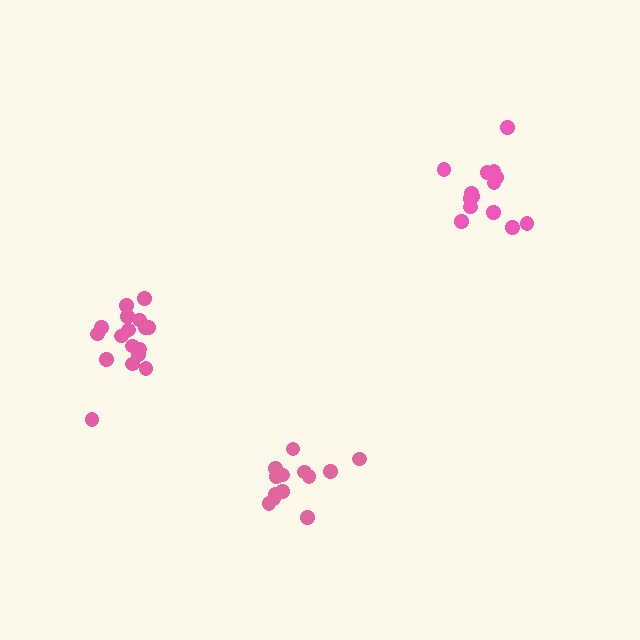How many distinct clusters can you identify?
There are 3 distinct clusters.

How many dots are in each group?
Group 1: 17 dots, Group 2: 13 dots, Group 3: 14 dots (44 total).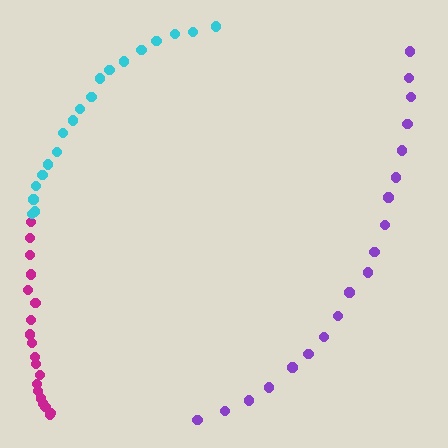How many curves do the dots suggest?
There are 3 distinct paths.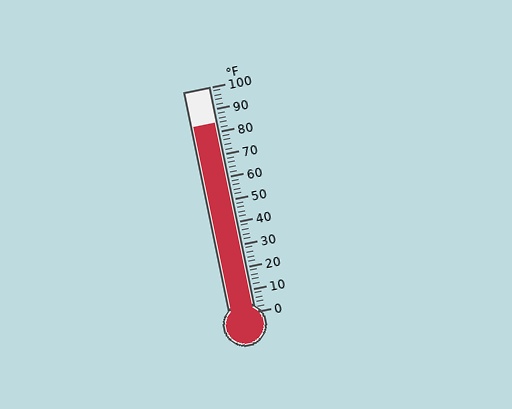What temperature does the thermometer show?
The thermometer shows approximately 84°F.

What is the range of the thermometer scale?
The thermometer scale ranges from 0°F to 100°F.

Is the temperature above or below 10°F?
The temperature is above 10°F.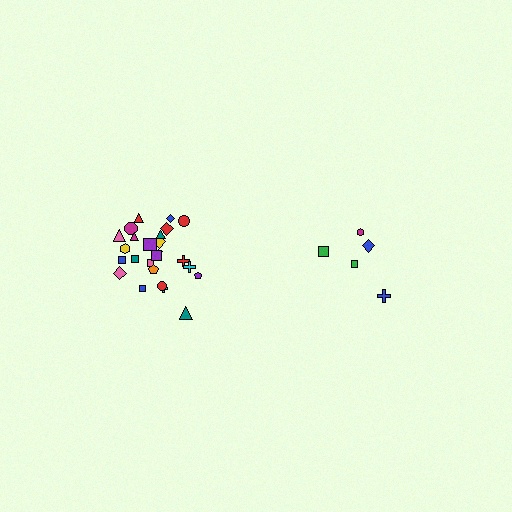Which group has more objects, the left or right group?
The left group.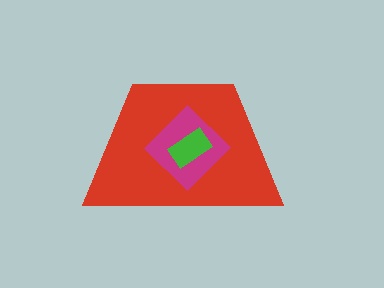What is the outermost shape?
The red trapezoid.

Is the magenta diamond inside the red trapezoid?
Yes.